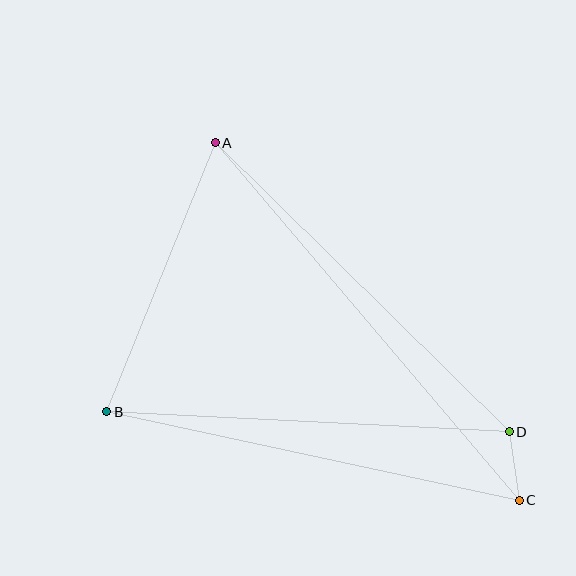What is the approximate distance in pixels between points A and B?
The distance between A and B is approximately 290 pixels.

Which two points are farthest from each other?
Points A and C are farthest from each other.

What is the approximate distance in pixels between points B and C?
The distance between B and C is approximately 422 pixels.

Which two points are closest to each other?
Points C and D are closest to each other.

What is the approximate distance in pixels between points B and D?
The distance between B and D is approximately 403 pixels.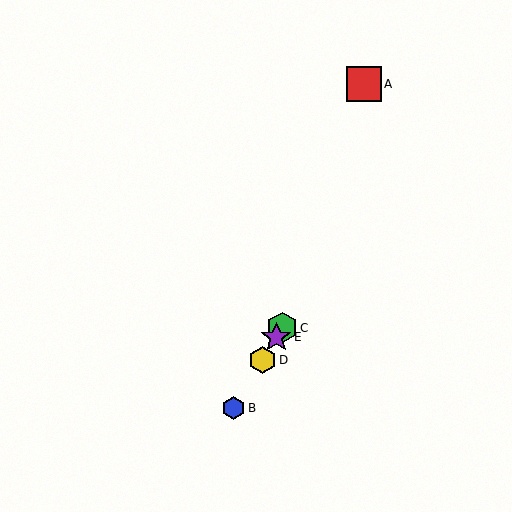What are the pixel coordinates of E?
Object E is at (276, 337).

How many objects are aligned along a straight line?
4 objects (B, C, D, E) are aligned along a straight line.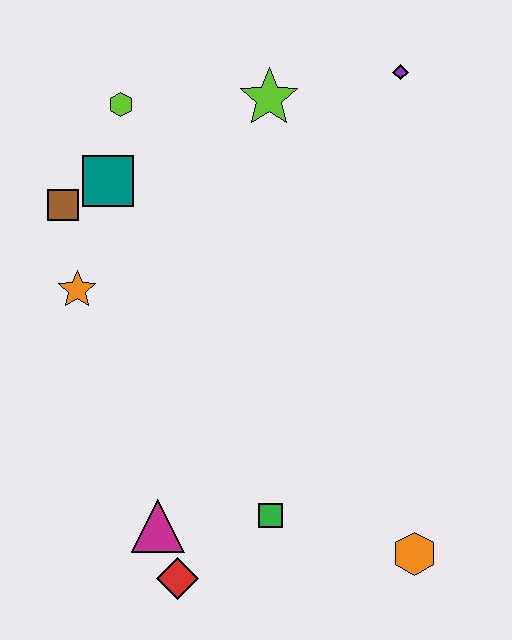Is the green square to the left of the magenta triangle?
No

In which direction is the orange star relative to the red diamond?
The orange star is above the red diamond.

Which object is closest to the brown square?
The teal square is closest to the brown square.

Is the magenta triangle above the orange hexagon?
Yes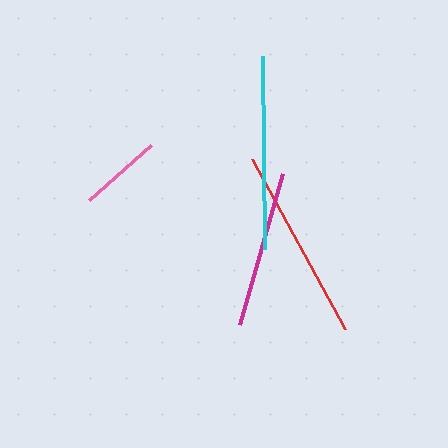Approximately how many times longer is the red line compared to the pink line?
The red line is approximately 2.3 times the length of the pink line.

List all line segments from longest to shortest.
From longest to shortest: red, cyan, magenta, pink.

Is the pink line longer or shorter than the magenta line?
The magenta line is longer than the pink line.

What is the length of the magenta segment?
The magenta segment is approximately 158 pixels long.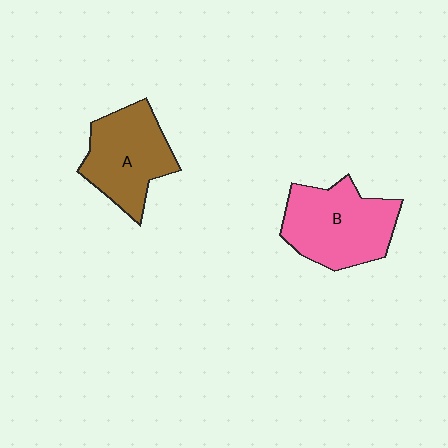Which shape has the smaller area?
Shape A (brown).